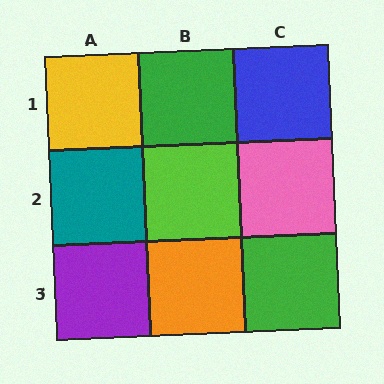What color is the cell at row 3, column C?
Green.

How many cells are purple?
1 cell is purple.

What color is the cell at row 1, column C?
Blue.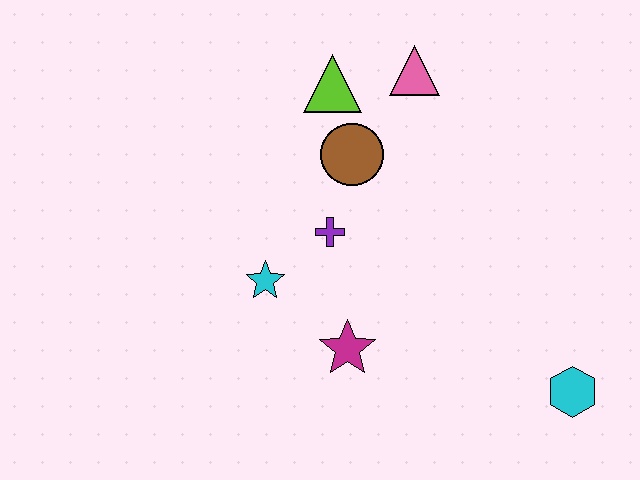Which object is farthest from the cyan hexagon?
The lime triangle is farthest from the cyan hexagon.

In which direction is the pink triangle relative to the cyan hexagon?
The pink triangle is above the cyan hexagon.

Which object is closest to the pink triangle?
The lime triangle is closest to the pink triangle.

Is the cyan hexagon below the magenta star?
Yes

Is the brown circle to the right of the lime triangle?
Yes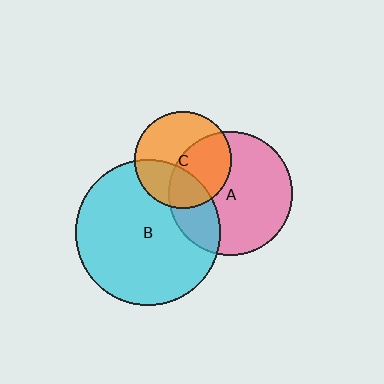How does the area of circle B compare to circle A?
Approximately 1.4 times.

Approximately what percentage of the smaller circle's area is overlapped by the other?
Approximately 45%.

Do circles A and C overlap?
Yes.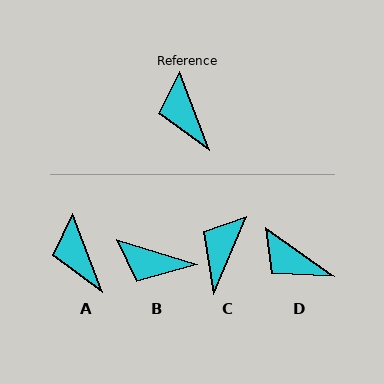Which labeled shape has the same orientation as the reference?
A.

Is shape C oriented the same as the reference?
No, it is off by about 44 degrees.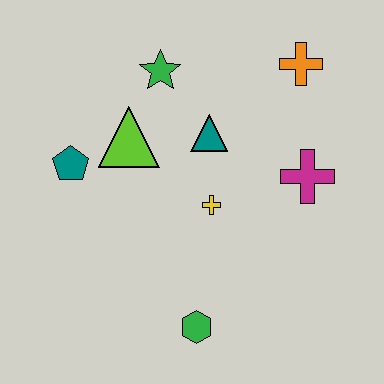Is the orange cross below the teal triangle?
No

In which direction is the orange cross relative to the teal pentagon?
The orange cross is to the right of the teal pentagon.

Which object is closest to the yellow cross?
The teal triangle is closest to the yellow cross.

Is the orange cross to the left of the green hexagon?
No